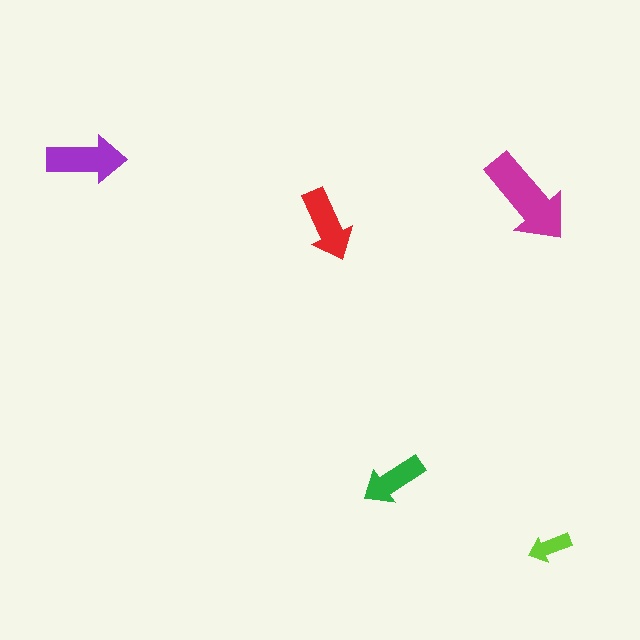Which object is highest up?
The purple arrow is topmost.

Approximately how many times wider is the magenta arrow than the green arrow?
About 1.5 times wider.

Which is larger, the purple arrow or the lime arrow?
The purple one.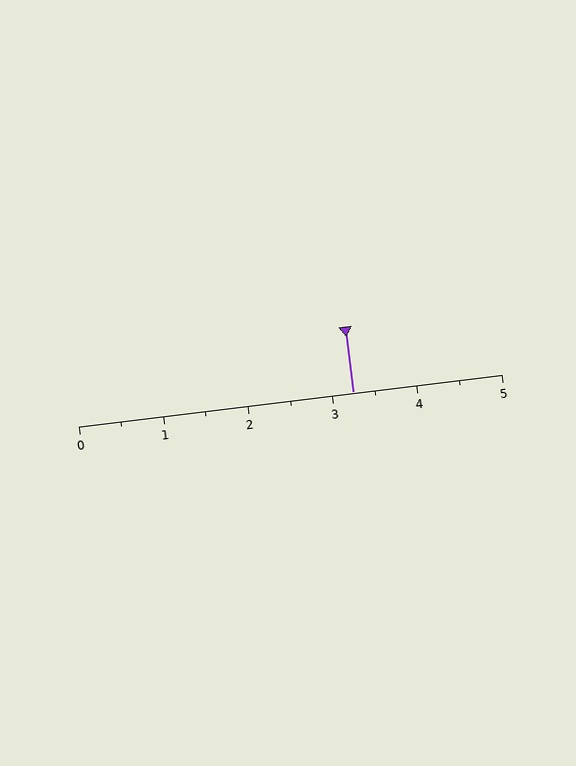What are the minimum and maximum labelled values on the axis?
The axis runs from 0 to 5.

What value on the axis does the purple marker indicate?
The marker indicates approximately 3.2.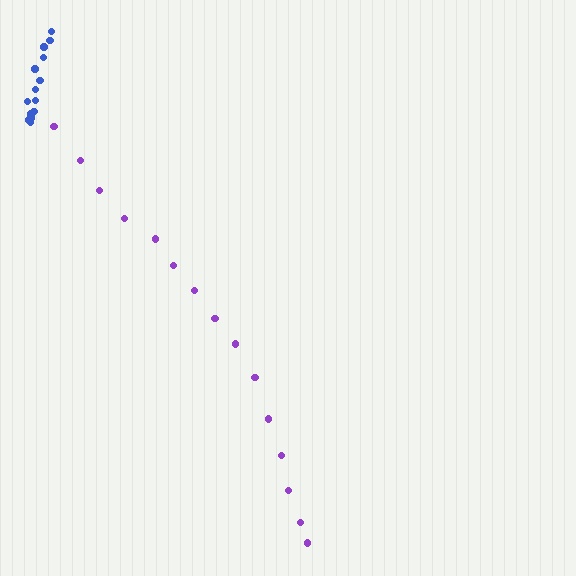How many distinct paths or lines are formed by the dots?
There are 2 distinct paths.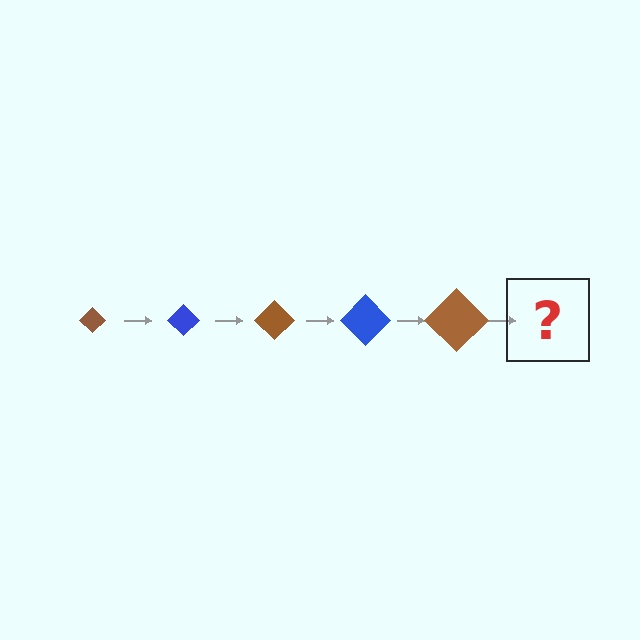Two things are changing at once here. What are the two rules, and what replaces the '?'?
The two rules are that the diamond grows larger each step and the color cycles through brown and blue. The '?' should be a blue diamond, larger than the previous one.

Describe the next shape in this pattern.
It should be a blue diamond, larger than the previous one.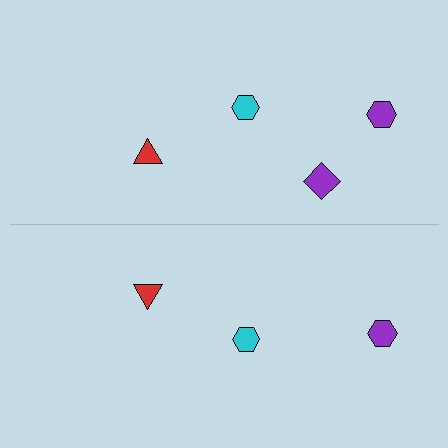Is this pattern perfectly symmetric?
No, the pattern is not perfectly symmetric. A purple diamond is missing from the bottom side.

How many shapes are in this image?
There are 7 shapes in this image.